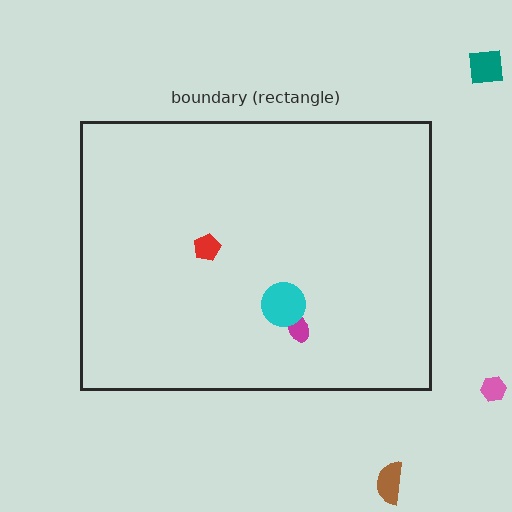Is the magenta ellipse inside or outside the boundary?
Inside.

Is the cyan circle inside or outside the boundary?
Inside.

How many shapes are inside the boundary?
3 inside, 3 outside.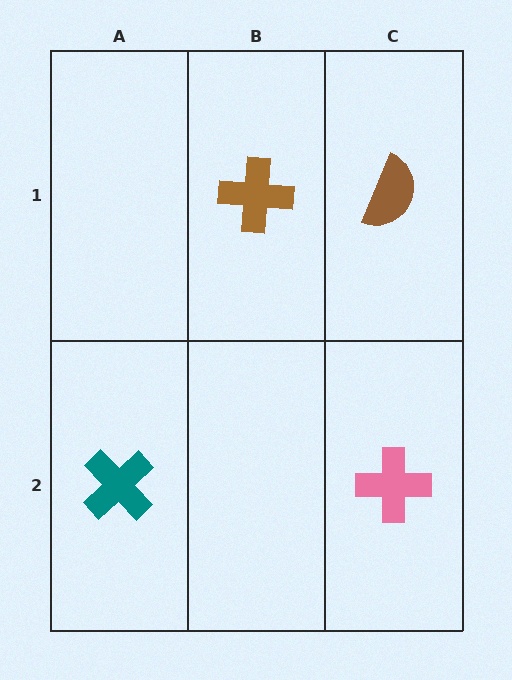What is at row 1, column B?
A brown cross.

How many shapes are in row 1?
2 shapes.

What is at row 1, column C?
A brown semicircle.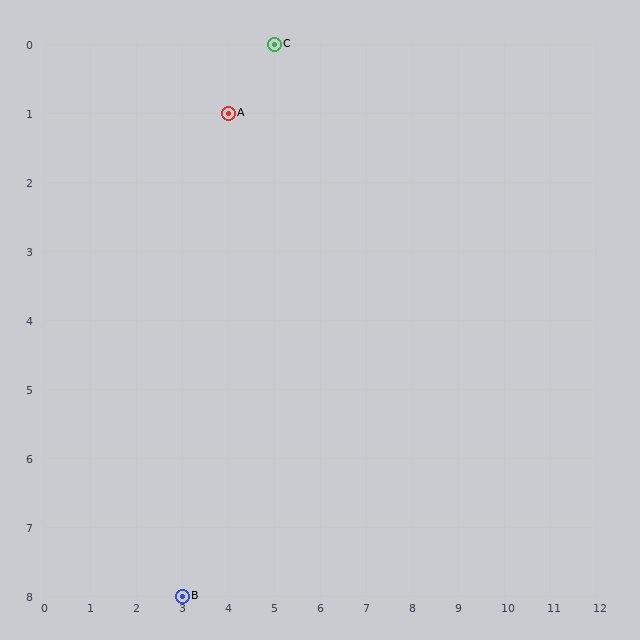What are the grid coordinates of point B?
Point B is at grid coordinates (3, 8).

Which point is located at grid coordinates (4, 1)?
Point A is at (4, 1).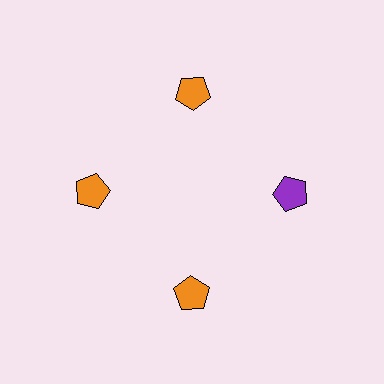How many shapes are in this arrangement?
There are 4 shapes arranged in a ring pattern.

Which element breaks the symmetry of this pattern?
The purple pentagon at roughly the 3 o'clock position breaks the symmetry. All other shapes are orange pentagons.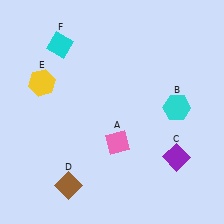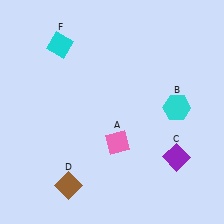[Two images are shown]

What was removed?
The yellow hexagon (E) was removed in Image 2.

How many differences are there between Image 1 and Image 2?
There is 1 difference between the two images.